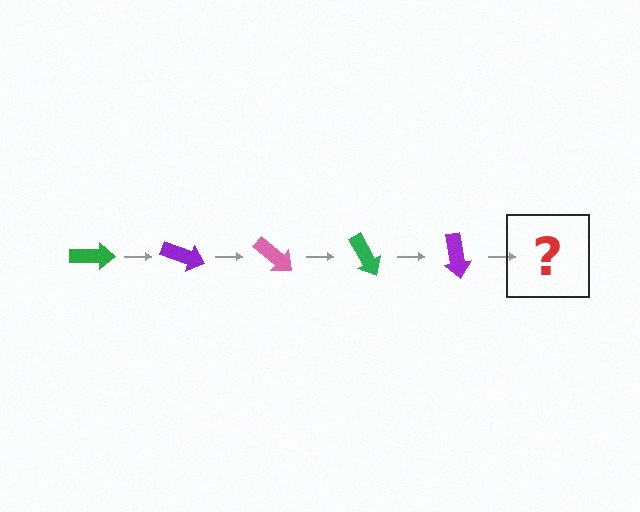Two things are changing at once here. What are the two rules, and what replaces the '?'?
The two rules are that it rotates 20 degrees each step and the color cycles through green, purple, and pink. The '?' should be a pink arrow, rotated 100 degrees from the start.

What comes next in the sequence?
The next element should be a pink arrow, rotated 100 degrees from the start.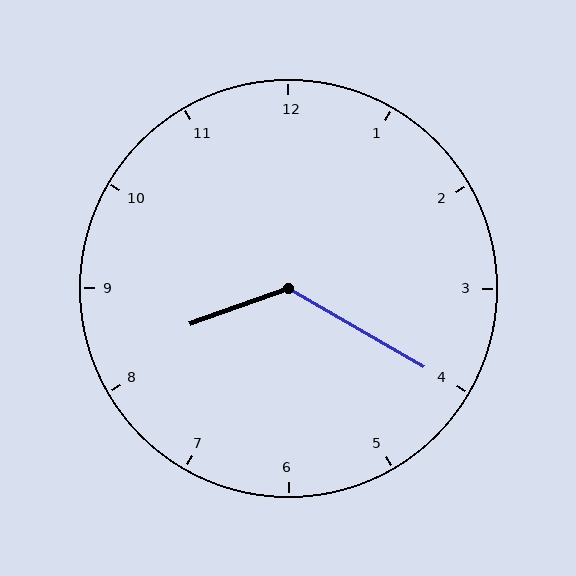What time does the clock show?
8:20.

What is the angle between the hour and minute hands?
Approximately 130 degrees.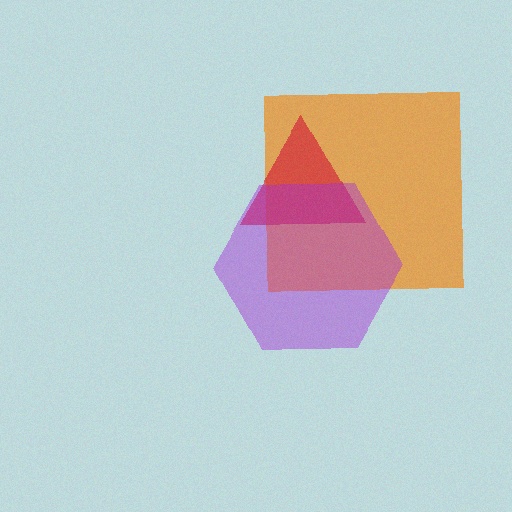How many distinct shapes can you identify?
There are 3 distinct shapes: an orange square, a red triangle, a purple hexagon.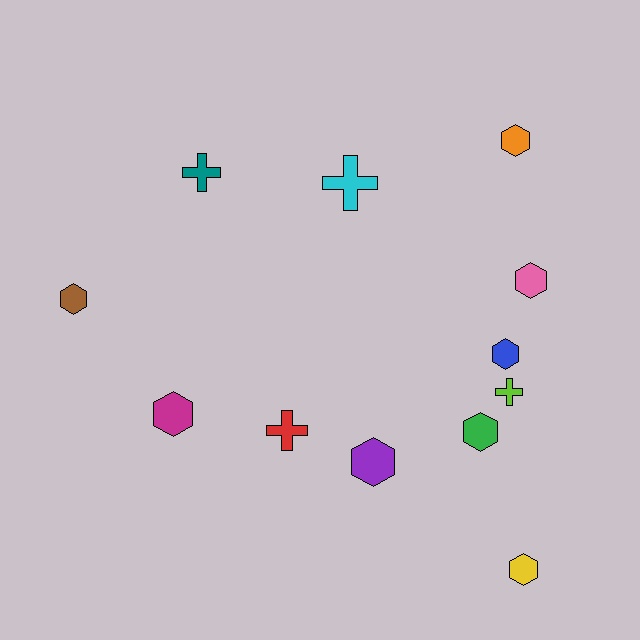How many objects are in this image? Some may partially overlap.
There are 12 objects.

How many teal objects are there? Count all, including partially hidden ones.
There is 1 teal object.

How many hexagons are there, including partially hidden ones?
There are 8 hexagons.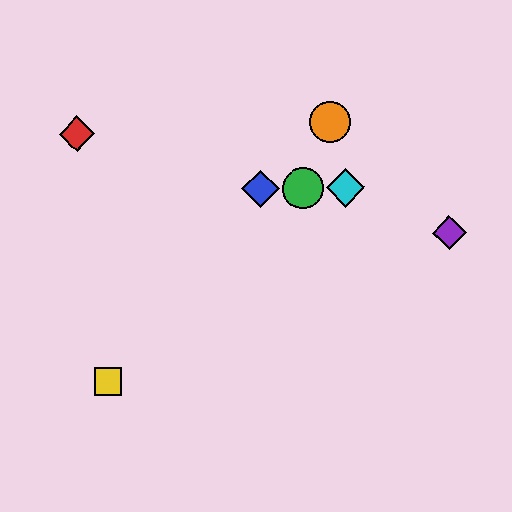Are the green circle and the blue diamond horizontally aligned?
Yes, both are at y≈188.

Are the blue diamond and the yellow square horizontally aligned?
No, the blue diamond is at y≈189 and the yellow square is at y≈382.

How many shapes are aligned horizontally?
3 shapes (the blue diamond, the green circle, the cyan diamond) are aligned horizontally.